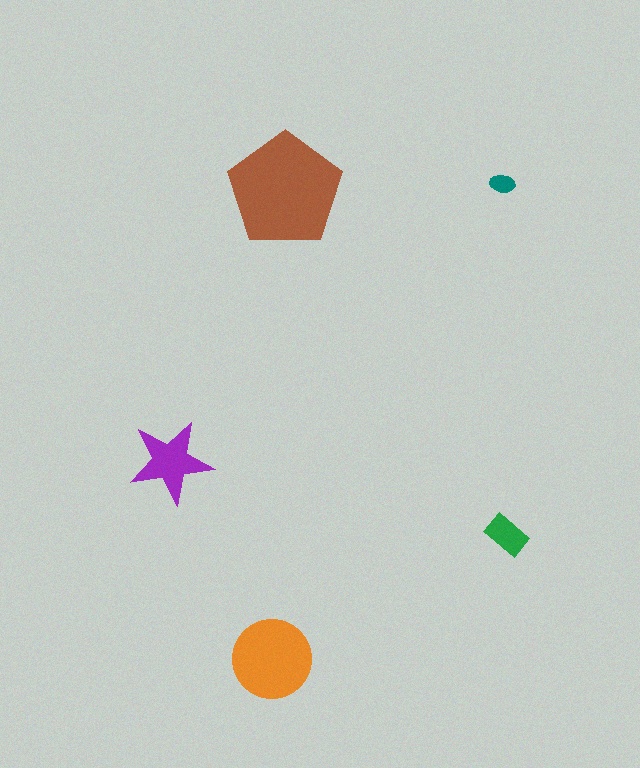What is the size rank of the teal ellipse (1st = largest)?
5th.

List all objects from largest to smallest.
The brown pentagon, the orange circle, the purple star, the green rectangle, the teal ellipse.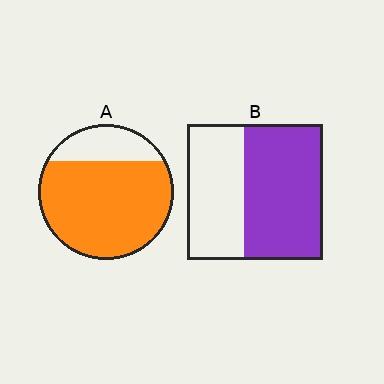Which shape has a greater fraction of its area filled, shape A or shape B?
Shape A.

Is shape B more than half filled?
Yes.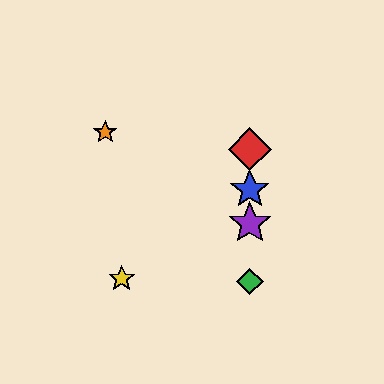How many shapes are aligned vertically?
4 shapes (the red diamond, the blue star, the green diamond, the purple star) are aligned vertically.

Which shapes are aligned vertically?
The red diamond, the blue star, the green diamond, the purple star are aligned vertically.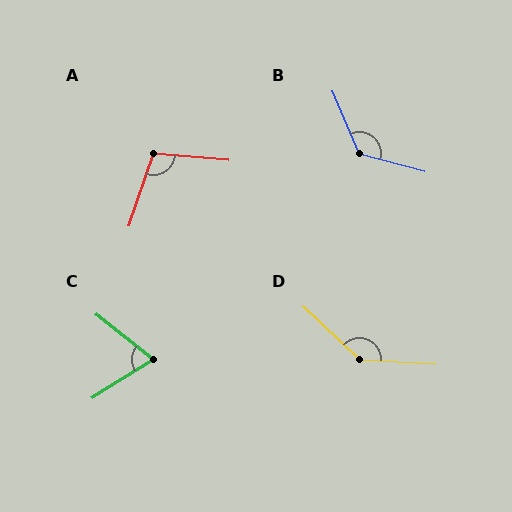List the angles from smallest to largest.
C (70°), A (104°), B (128°), D (140°).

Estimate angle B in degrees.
Approximately 128 degrees.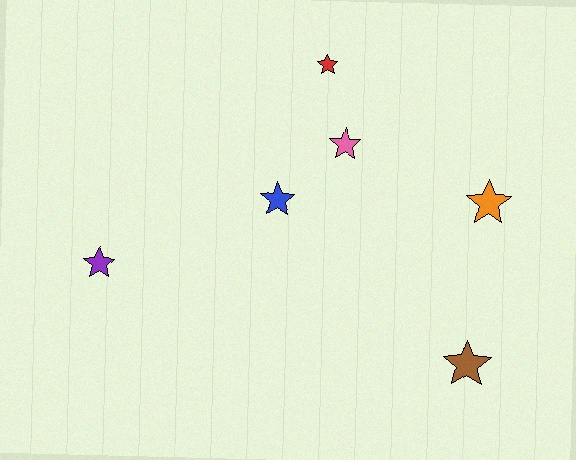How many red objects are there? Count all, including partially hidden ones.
There is 1 red object.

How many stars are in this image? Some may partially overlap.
There are 6 stars.